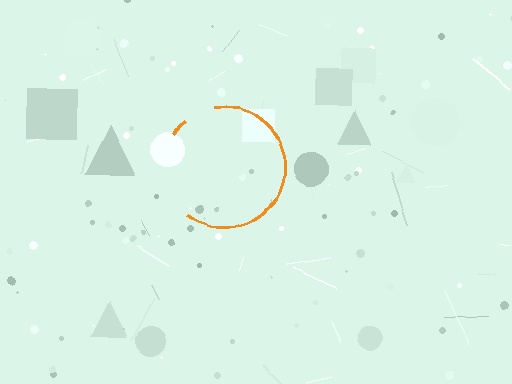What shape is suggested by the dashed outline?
The dashed outline suggests a circle.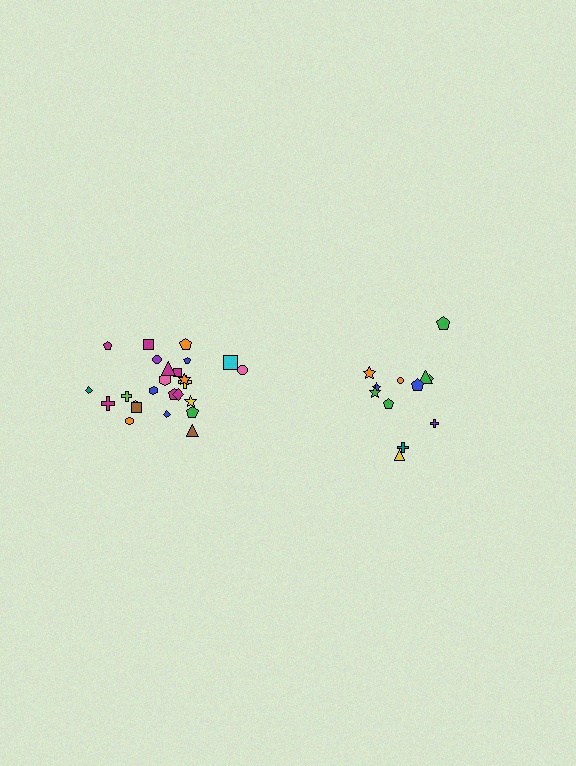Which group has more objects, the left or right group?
The left group.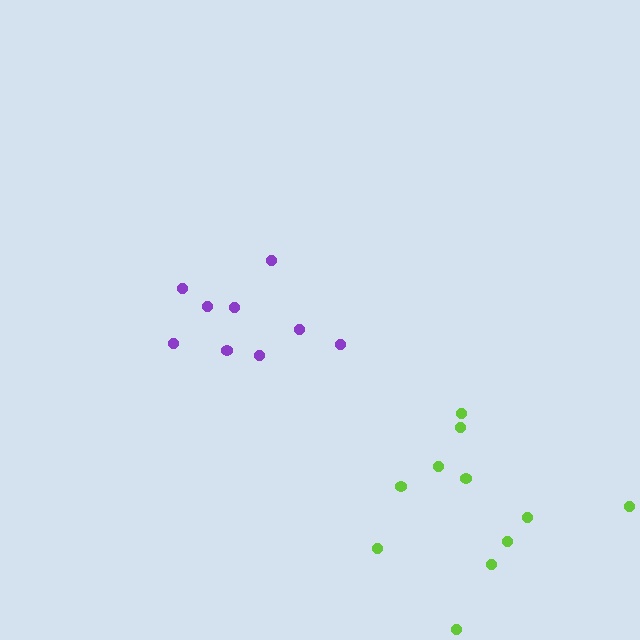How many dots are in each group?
Group 1: 11 dots, Group 2: 9 dots (20 total).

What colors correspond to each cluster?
The clusters are colored: lime, purple.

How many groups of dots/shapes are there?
There are 2 groups.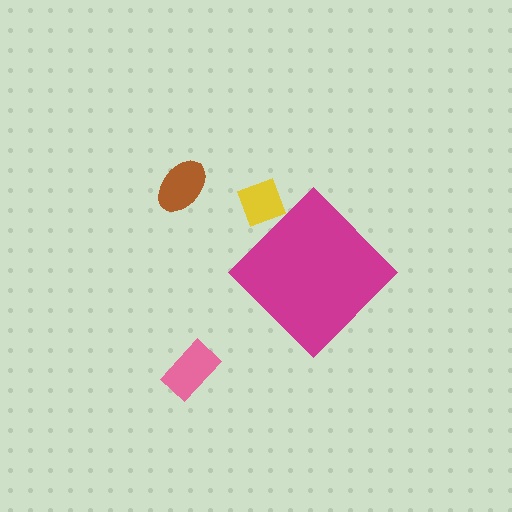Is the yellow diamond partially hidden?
Yes, the yellow diamond is partially hidden behind the magenta diamond.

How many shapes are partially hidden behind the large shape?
1 shape is partially hidden.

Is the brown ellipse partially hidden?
No, the brown ellipse is fully visible.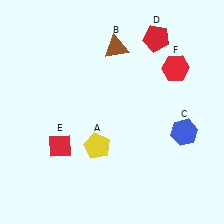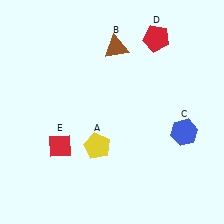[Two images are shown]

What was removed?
The red hexagon (F) was removed in Image 2.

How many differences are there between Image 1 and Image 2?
There is 1 difference between the two images.